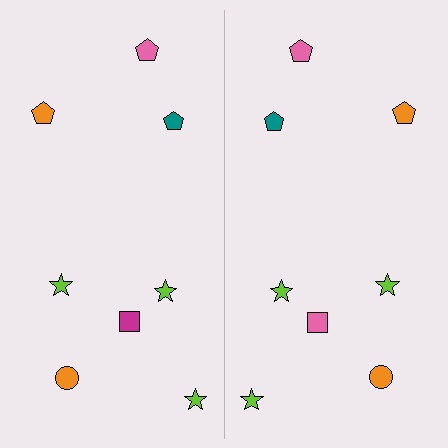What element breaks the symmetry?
The pink square on the right side breaks the symmetry — its mirror counterpart is magenta.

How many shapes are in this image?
There are 16 shapes in this image.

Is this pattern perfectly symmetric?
No, the pattern is not perfectly symmetric. The pink square on the right side breaks the symmetry — its mirror counterpart is magenta.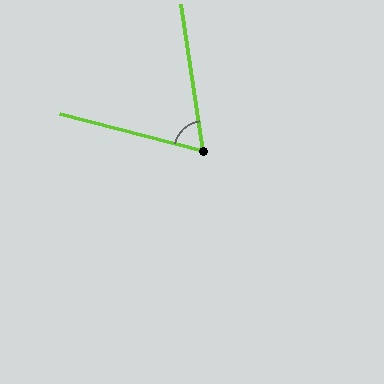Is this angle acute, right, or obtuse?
It is acute.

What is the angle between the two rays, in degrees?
Approximately 67 degrees.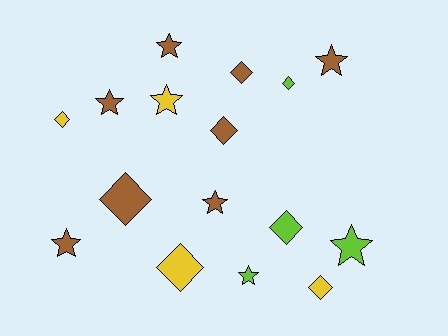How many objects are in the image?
There are 16 objects.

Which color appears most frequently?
Brown, with 8 objects.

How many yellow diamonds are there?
There are 3 yellow diamonds.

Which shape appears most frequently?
Star, with 8 objects.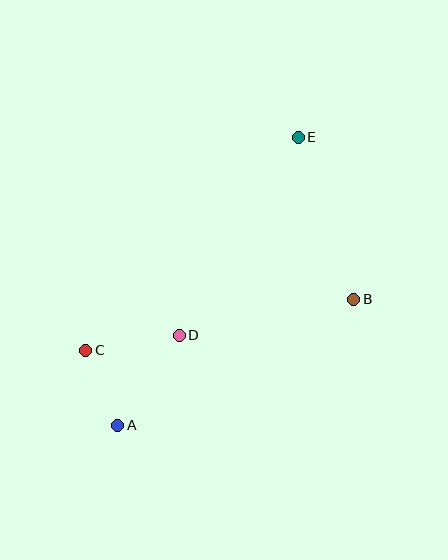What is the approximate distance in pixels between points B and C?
The distance between B and C is approximately 272 pixels.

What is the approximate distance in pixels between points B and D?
The distance between B and D is approximately 178 pixels.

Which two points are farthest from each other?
Points A and E are farthest from each other.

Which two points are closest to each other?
Points A and C are closest to each other.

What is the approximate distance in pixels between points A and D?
The distance between A and D is approximately 109 pixels.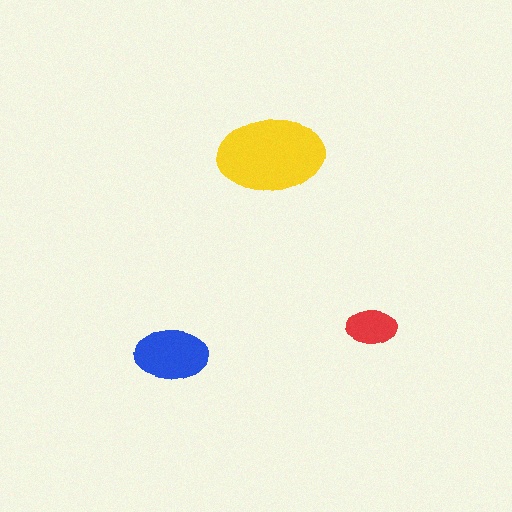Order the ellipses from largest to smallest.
the yellow one, the blue one, the red one.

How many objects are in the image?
There are 3 objects in the image.